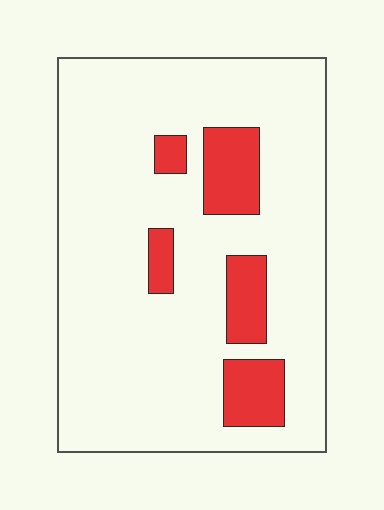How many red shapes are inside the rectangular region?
5.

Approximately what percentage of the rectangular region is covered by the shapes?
Approximately 15%.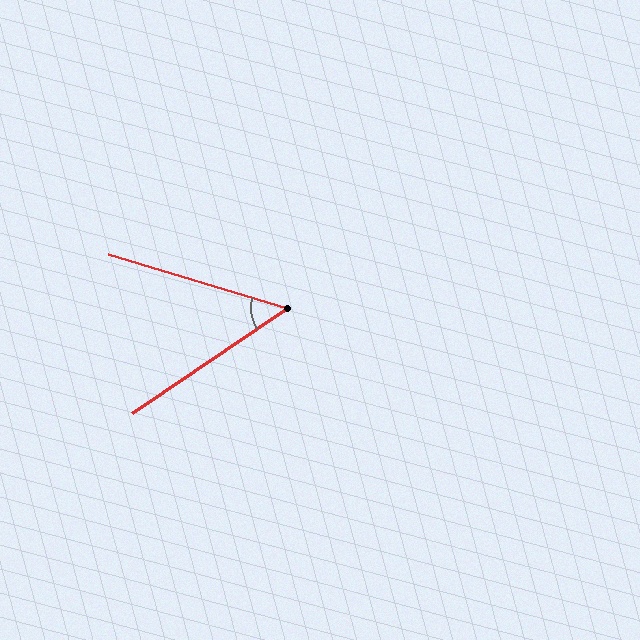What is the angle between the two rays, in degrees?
Approximately 51 degrees.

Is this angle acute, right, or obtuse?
It is acute.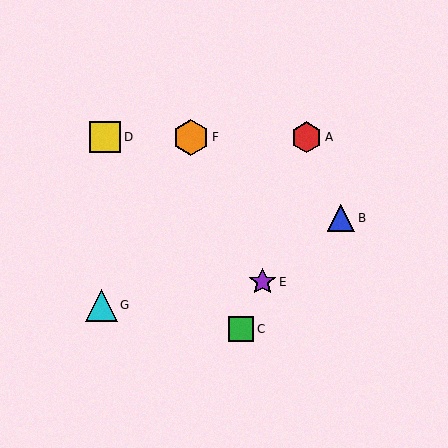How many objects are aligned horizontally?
3 objects (A, D, F) are aligned horizontally.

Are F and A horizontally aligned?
Yes, both are at y≈137.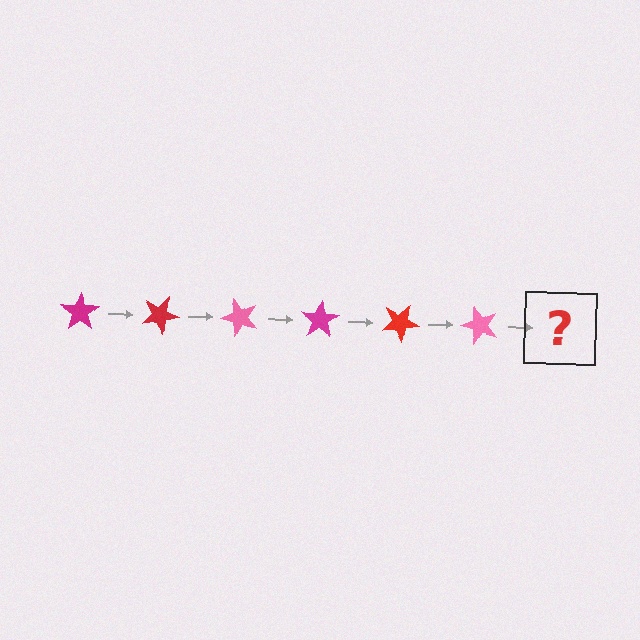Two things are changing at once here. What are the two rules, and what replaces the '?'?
The two rules are that it rotates 25 degrees each step and the color cycles through magenta, red, and pink. The '?' should be a magenta star, rotated 150 degrees from the start.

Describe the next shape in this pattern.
It should be a magenta star, rotated 150 degrees from the start.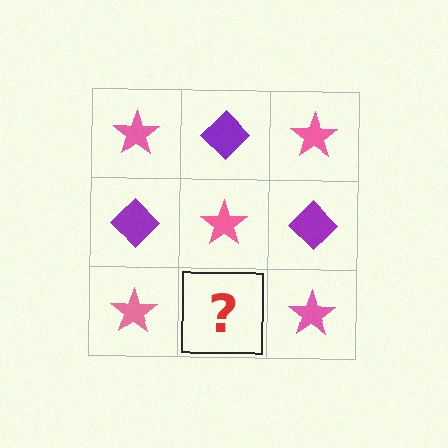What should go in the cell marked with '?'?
The missing cell should contain a purple diamond.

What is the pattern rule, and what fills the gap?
The rule is that it alternates pink star and purple diamond in a checkerboard pattern. The gap should be filled with a purple diamond.